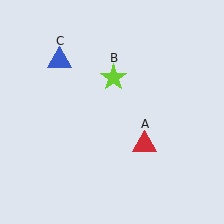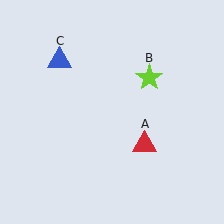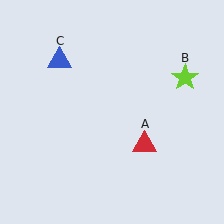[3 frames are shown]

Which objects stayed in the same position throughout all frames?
Red triangle (object A) and blue triangle (object C) remained stationary.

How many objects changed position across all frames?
1 object changed position: lime star (object B).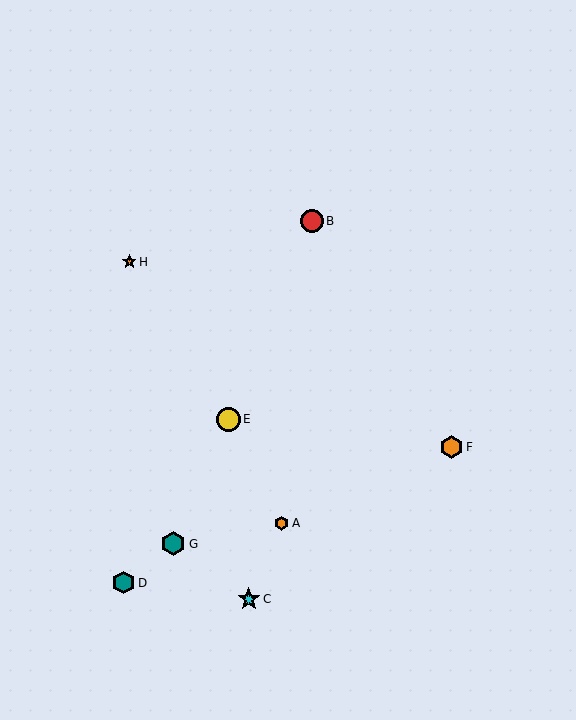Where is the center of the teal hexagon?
The center of the teal hexagon is at (173, 544).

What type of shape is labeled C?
Shape C is a cyan star.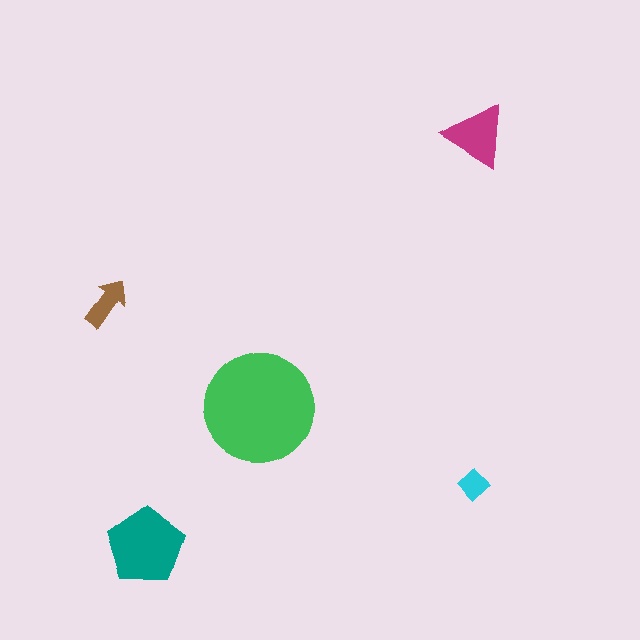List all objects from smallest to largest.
The cyan diamond, the brown arrow, the magenta triangle, the teal pentagon, the green circle.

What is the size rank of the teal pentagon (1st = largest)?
2nd.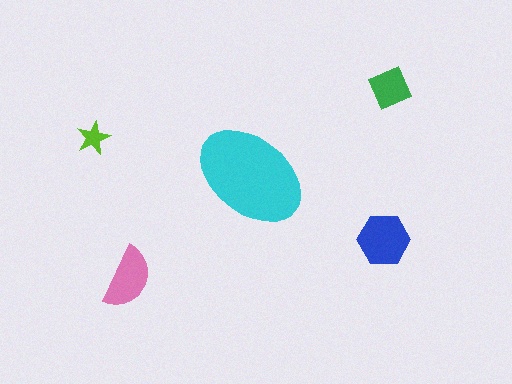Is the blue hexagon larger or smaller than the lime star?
Larger.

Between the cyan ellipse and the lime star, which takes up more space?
The cyan ellipse.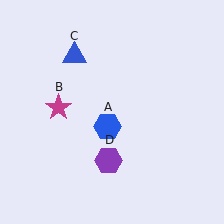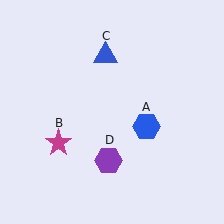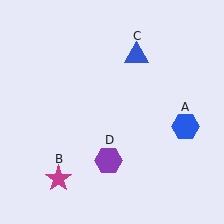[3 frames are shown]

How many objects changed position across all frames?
3 objects changed position: blue hexagon (object A), magenta star (object B), blue triangle (object C).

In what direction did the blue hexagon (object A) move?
The blue hexagon (object A) moved right.